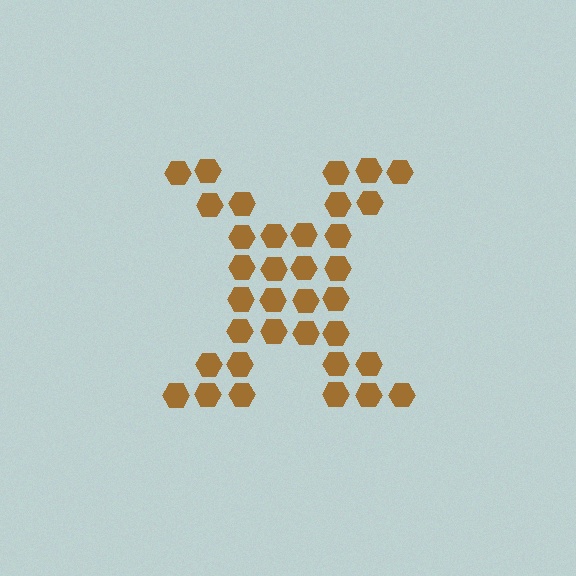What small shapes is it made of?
It is made of small hexagons.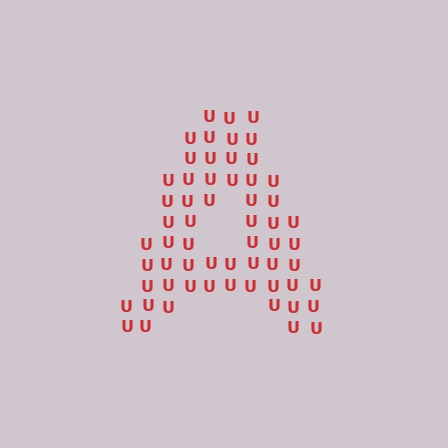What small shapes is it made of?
It is made of small letter U's.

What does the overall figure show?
The overall figure shows the letter A.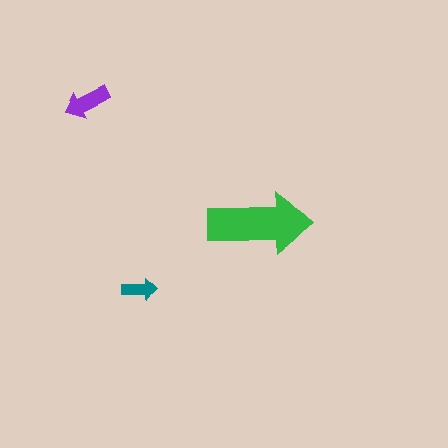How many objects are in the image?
There are 3 objects in the image.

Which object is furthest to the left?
The purple arrow is leftmost.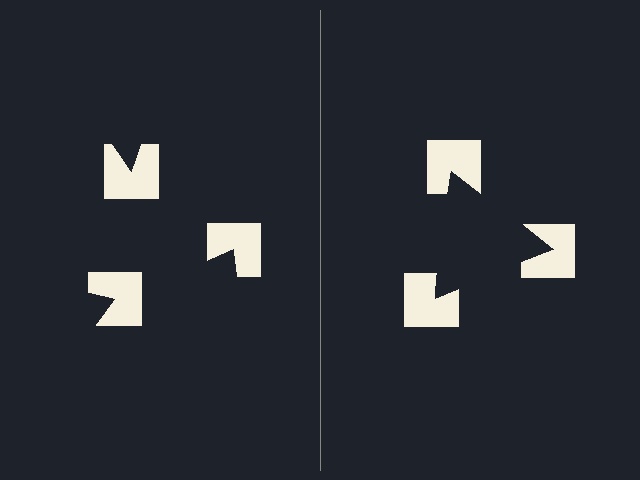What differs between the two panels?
The notched squares are positioned identically on both sides; only the wedge orientations differ. On the right they align to a triangle; on the left they are misaligned.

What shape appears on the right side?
An illusory triangle.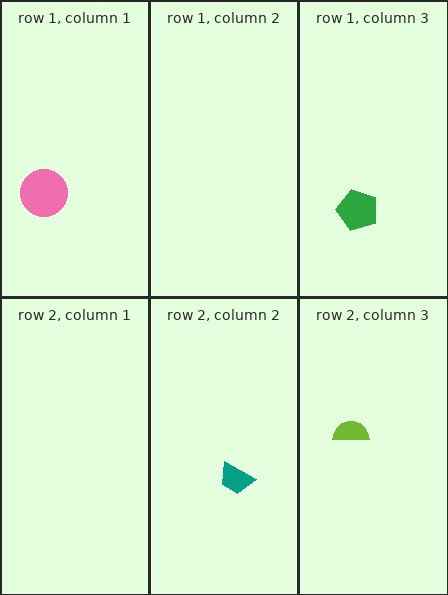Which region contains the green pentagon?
The row 1, column 3 region.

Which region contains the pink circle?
The row 1, column 1 region.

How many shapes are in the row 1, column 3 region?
1.